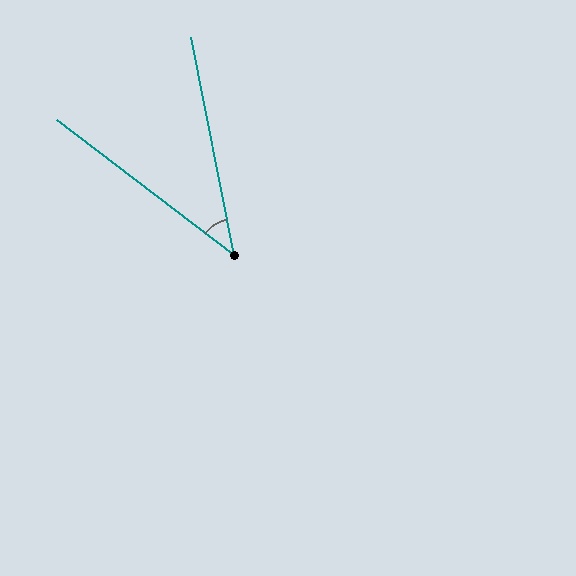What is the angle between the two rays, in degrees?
Approximately 41 degrees.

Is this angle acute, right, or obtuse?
It is acute.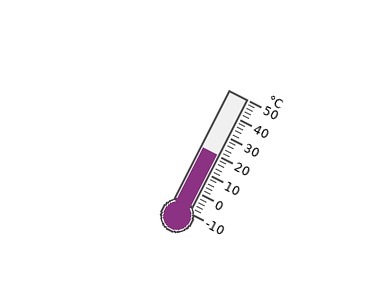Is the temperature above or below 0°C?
The temperature is above 0°C.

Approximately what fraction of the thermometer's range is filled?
The thermometer is filled to approximately 50% of its range.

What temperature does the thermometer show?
The thermometer shows approximately 20°C.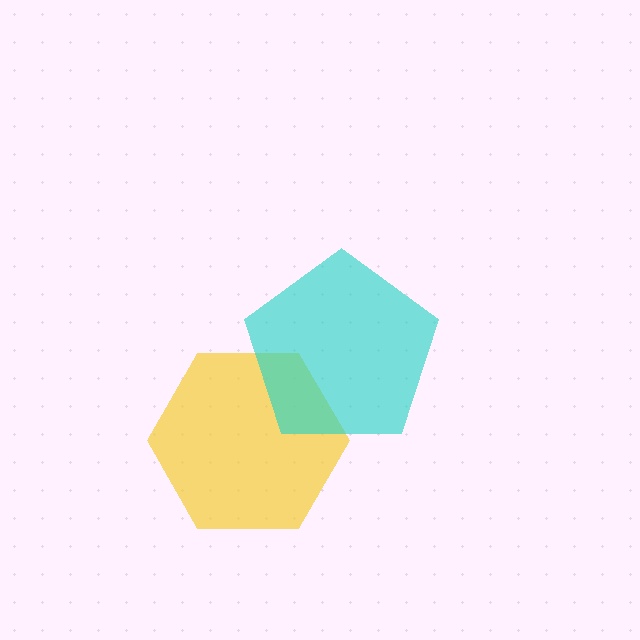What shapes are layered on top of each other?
The layered shapes are: a yellow hexagon, a cyan pentagon.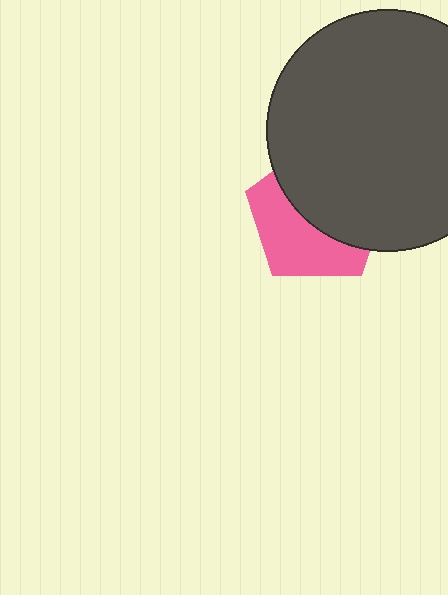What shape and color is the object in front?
The object in front is a dark gray circle.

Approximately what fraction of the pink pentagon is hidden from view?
Roughly 55% of the pink pentagon is hidden behind the dark gray circle.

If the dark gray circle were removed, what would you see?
You would see the complete pink pentagon.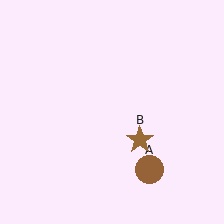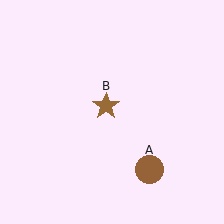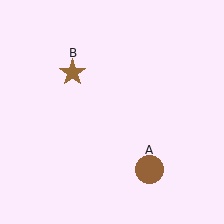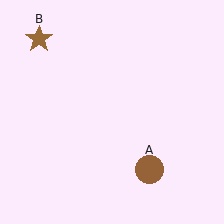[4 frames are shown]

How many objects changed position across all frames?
1 object changed position: brown star (object B).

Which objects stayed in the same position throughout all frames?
Brown circle (object A) remained stationary.